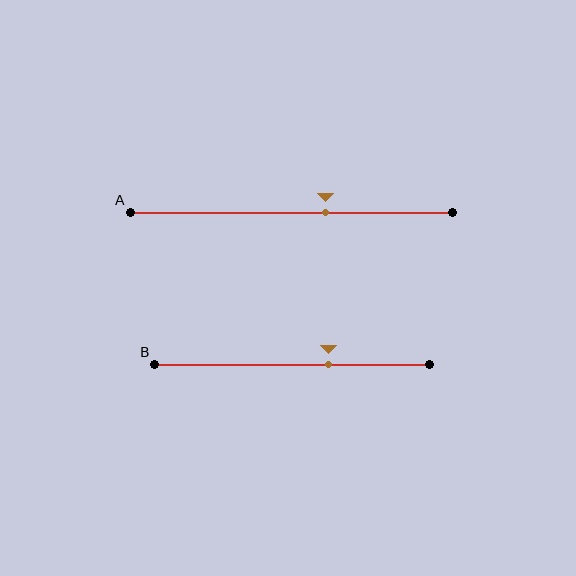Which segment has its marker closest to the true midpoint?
Segment A has its marker closest to the true midpoint.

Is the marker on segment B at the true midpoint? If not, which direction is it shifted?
No, the marker on segment B is shifted to the right by about 13% of the segment length.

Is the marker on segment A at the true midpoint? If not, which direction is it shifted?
No, the marker on segment A is shifted to the right by about 10% of the segment length.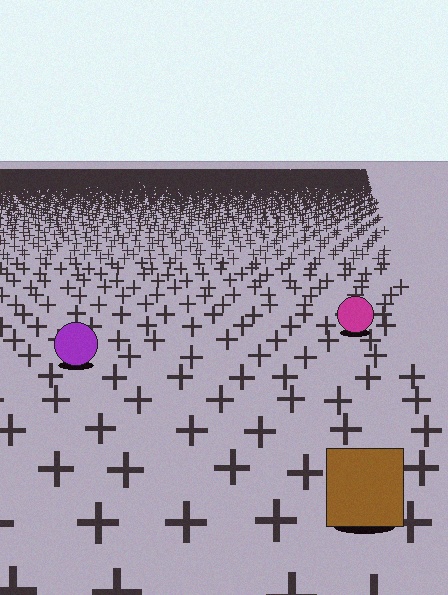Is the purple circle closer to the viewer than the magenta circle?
Yes. The purple circle is closer — you can tell from the texture gradient: the ground texture is coarser near it.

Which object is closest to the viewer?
The brown square is closest. The texture marks near it are larger and more spread out.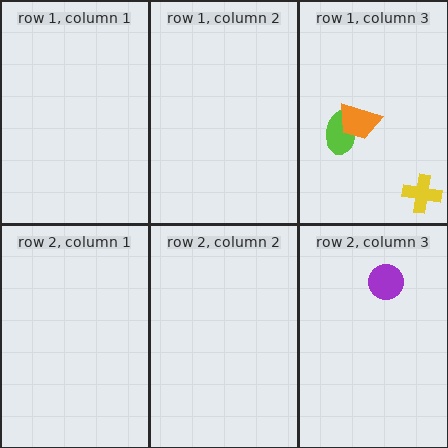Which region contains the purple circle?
The row 2, column 3 region.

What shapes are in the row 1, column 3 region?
The yellow cross, the lime ellipse, the orange trapezoid.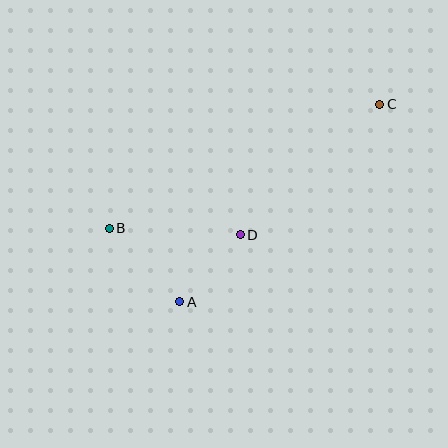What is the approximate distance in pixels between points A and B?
The distance between A and B is approximately 102 pixels.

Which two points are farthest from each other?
Points B and C are farthest from each other.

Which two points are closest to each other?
Points A and D are closest to each other.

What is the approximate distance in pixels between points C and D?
The distance between C and D is approximately 191 pixels.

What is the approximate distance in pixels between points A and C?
The distance between A and C is approximately 281 pixels.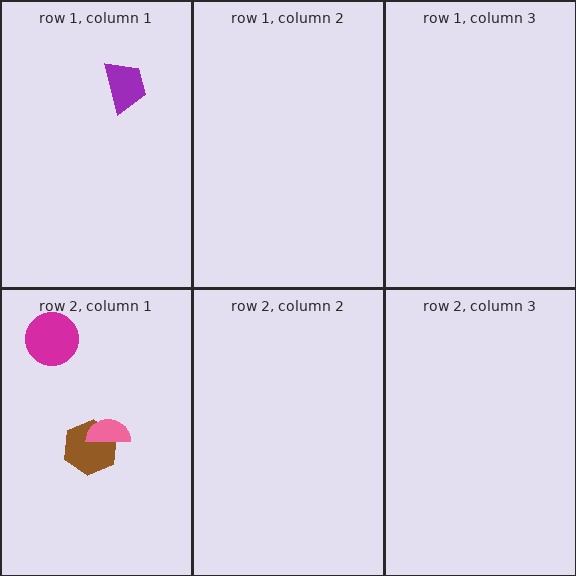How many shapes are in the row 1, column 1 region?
1.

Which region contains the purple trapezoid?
The row 1, column 1 region.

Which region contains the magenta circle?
The row 2, column 1 region.